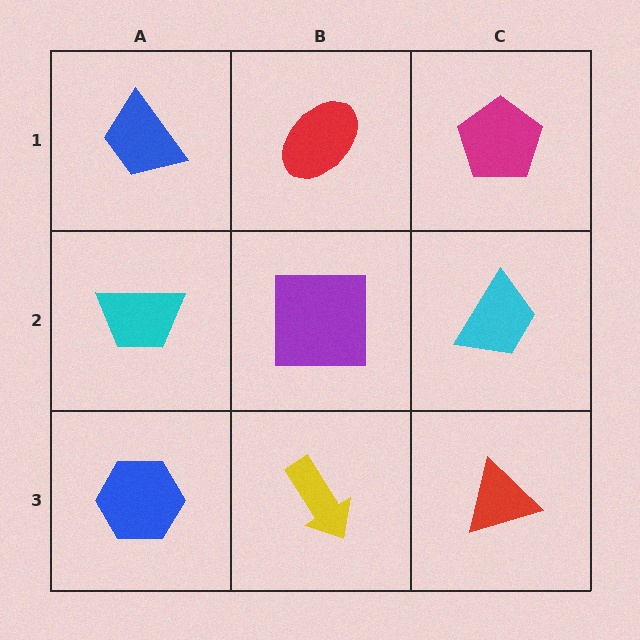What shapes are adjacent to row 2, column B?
A red ellipse (row 1, column B), a yellow arrow (row 3, column B), a cyan trapezoid (row 2, column A), a cyan trapezoid (row 2, column C).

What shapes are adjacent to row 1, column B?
A purple square (row 2, column B), a blue trapezoid (row 1, column A), a magenta pentagon (row 1, column C).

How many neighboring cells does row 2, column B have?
4.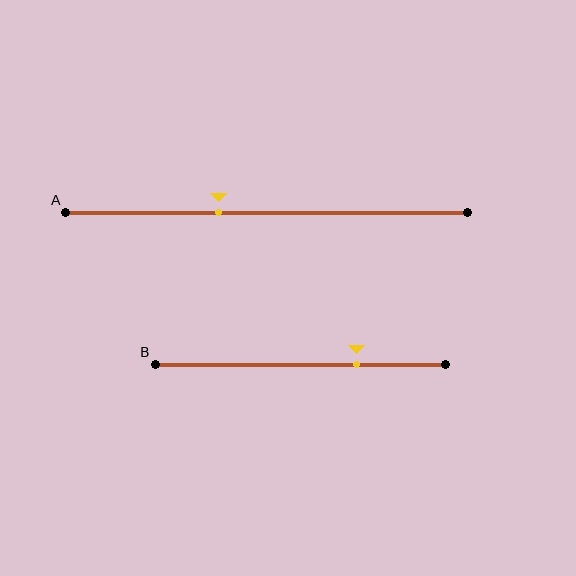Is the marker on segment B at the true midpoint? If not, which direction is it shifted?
No, the marker on segment B is shifted to the right by about 19% of the segment length.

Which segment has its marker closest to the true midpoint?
Segment A has its marker closest to the true midpoint.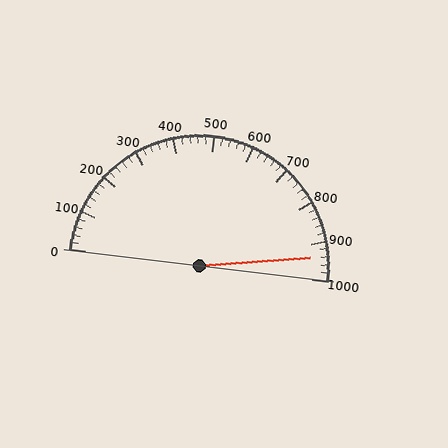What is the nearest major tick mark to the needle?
The nearest major tick mark is 900.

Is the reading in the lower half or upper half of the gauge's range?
The reading is in the upper half of the range (0 to 1000).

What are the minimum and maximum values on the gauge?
The gauge ranges from 0 to 1000.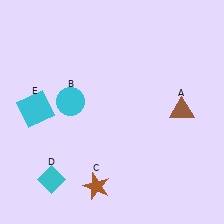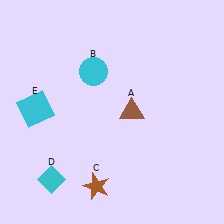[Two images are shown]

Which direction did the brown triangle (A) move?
The brown triangle (A) moved left.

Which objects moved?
The objects that moved are: the brown triangle (A), the cyan circle (B).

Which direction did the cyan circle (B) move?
The cyan circle (B) moved up.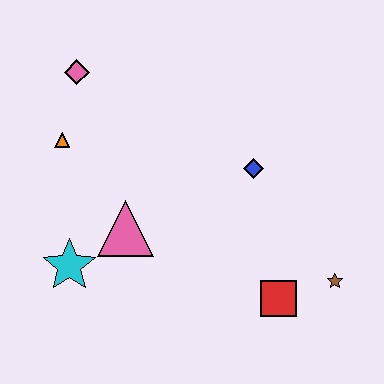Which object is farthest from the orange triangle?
The brown star is farthest from the orange triangle.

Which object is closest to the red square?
The brown star is closest to the red square.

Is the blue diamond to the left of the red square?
Yes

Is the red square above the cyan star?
No